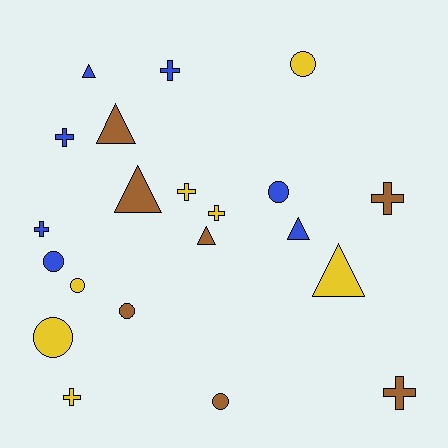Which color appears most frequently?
Yellow, with 7 objects.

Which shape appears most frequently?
Cross, with 8 objects.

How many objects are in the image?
There are 21 objects.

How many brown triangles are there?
There are 3 brown triangles.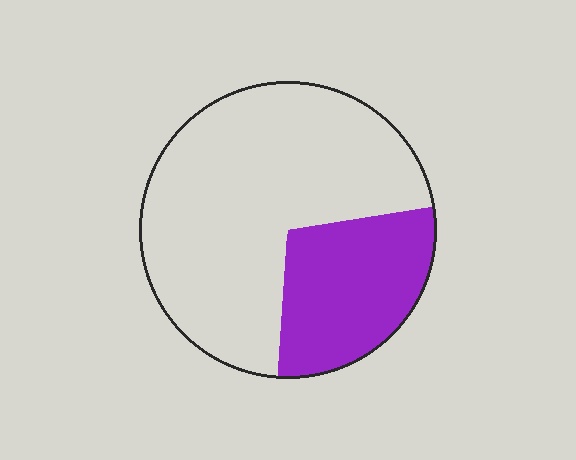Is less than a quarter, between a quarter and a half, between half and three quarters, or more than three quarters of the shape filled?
Between a quarter and a half.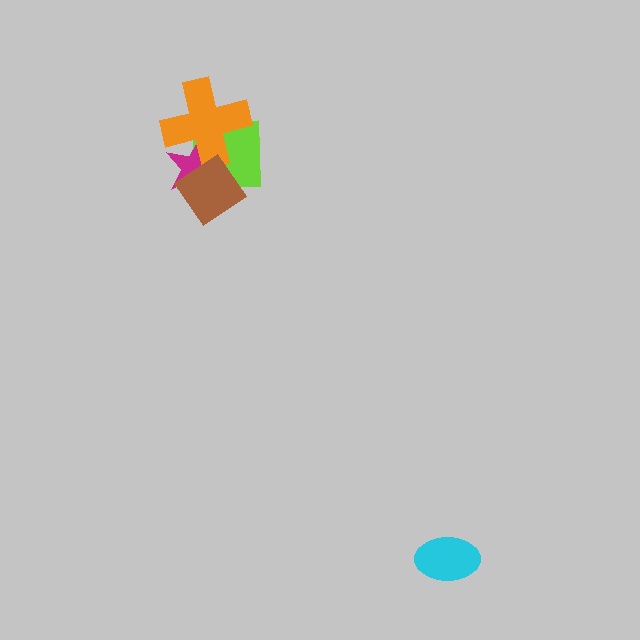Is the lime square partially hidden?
Yes, it is partially covered by another shape.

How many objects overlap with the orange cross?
3 objects overlap with the orange cross.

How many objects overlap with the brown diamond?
3 objects overlap with the brown diamond.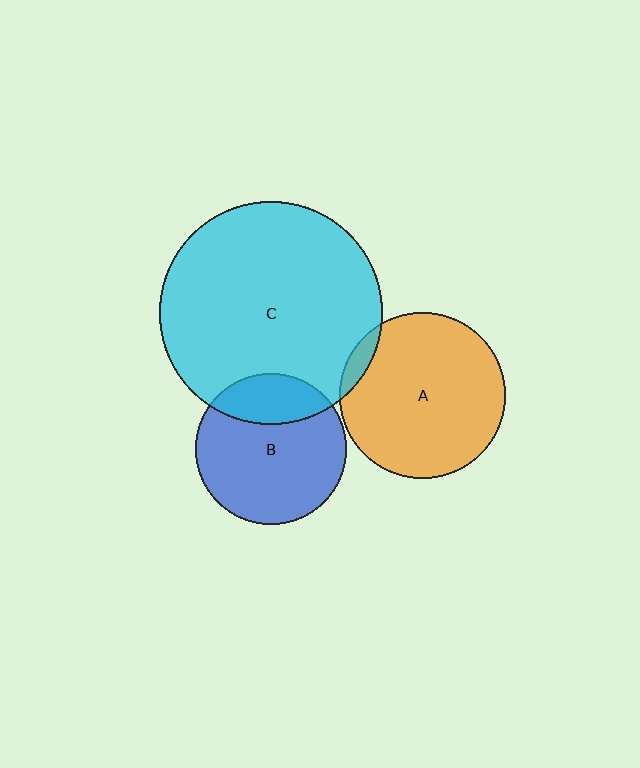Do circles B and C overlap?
Yes.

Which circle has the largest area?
Circle C (cyan).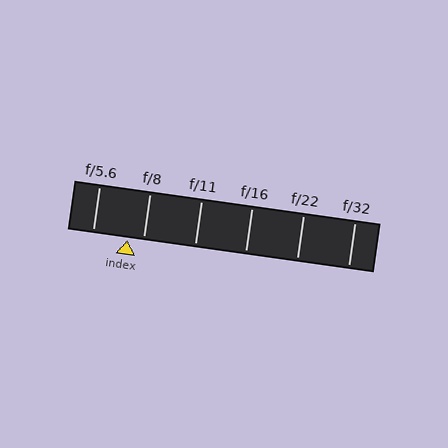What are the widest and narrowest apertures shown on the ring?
The widest aperture shown is f/5.6 and the narrowest is f/32.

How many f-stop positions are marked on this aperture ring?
There are 6 f-stop positions marked.